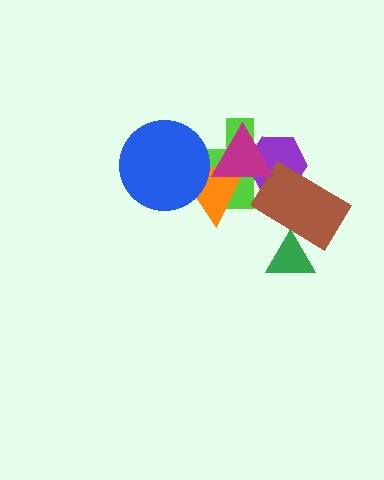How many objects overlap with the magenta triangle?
3 objects overlap with the magenta triangle.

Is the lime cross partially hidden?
Yes, it is partially covered by another shape.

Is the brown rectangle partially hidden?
Yes, it is partially covered by another shape.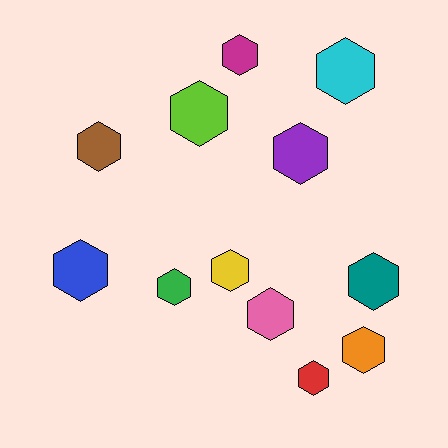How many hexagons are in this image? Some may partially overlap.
There are 12 hexagons.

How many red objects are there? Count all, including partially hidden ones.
There is 1 red object.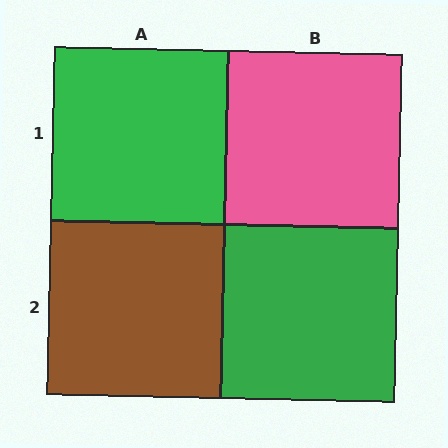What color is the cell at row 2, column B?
Green.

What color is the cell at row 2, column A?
Brown.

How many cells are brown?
1 cell is brown.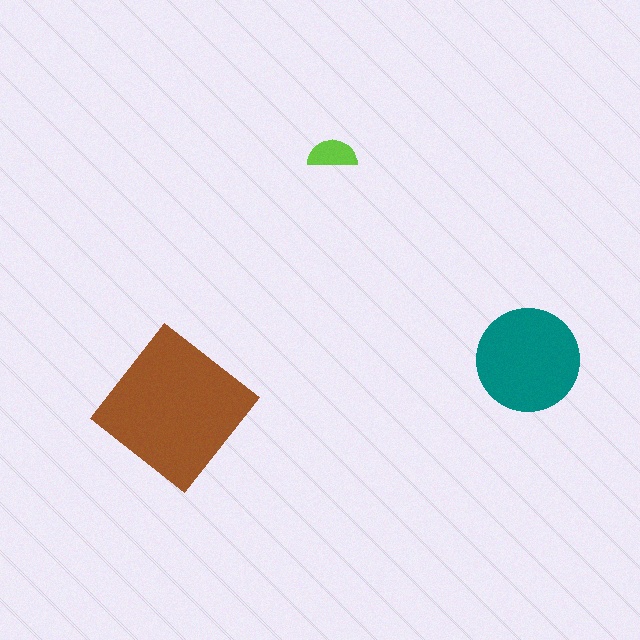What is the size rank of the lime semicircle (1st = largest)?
3rd.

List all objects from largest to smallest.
The brown diamond, the teal circle, the lime semicircle.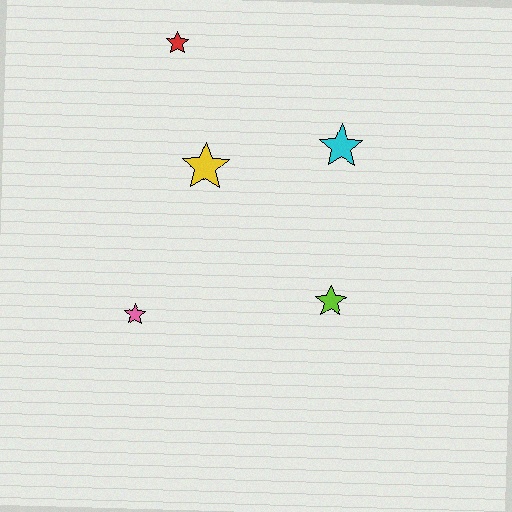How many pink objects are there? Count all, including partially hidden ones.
There is 1 pink object.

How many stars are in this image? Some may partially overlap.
There are 5 stars.